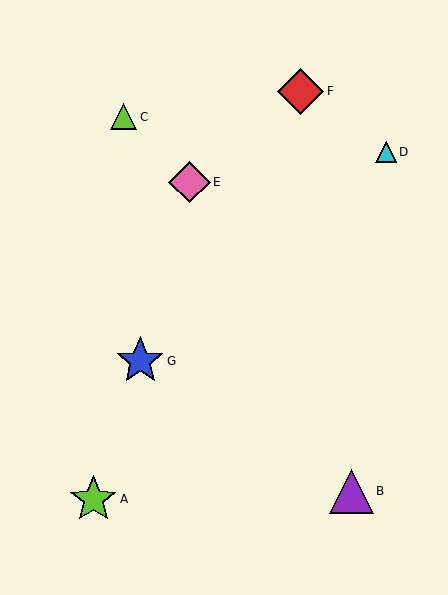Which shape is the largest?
The lime star (labeled A) is the largest.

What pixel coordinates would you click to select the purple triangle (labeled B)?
Click at (351, 491) to select the purple triangle B.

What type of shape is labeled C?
Shape C is a lime triangle.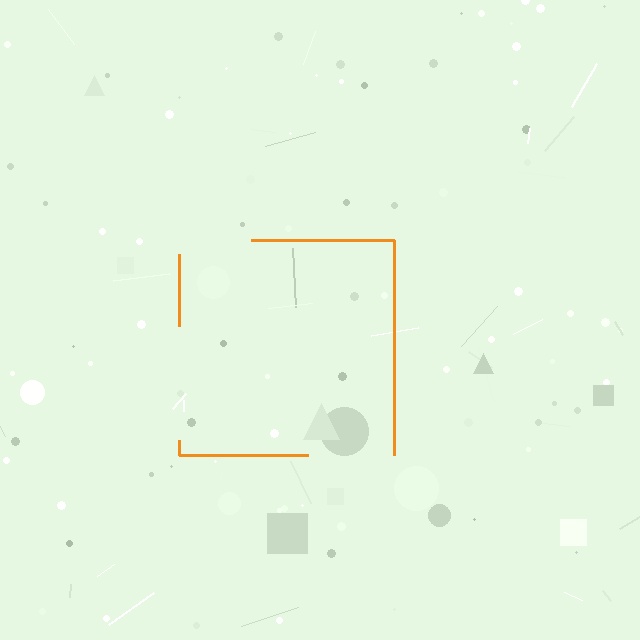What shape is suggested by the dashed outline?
The dashed outline suggests a square.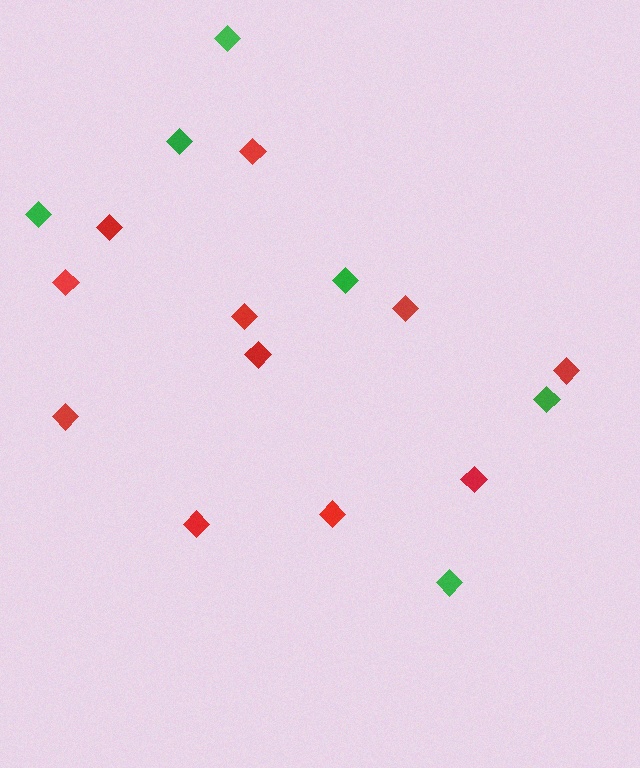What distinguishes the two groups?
There are 2 groups: one group of red diamonds (11) and one group of green diamonds (6).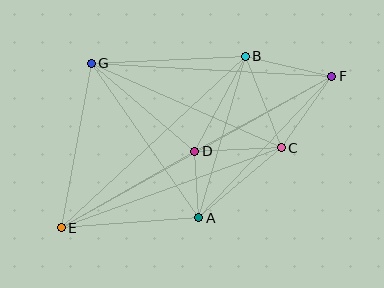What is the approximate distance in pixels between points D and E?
The distance between D and E is approximately 153 pixels.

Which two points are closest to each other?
Points A and D are closest to each other.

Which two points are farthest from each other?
Points E and F are farthest from each other.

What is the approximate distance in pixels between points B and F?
The distance between B and F is approximately 89 pixels.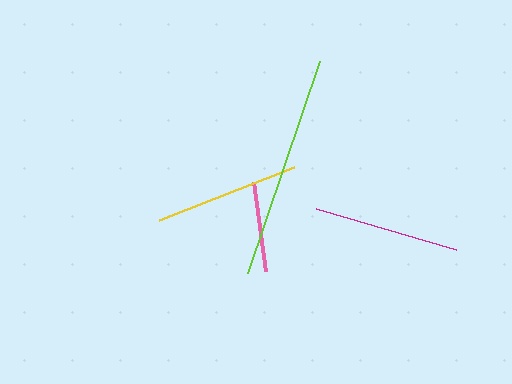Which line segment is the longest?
The lime line is the longest at approximately 223 pixels.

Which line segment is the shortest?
The pink line is the shortest at approximately 90 pixels.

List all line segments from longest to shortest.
From longest to shortest: lime, magenta, yellow, pink.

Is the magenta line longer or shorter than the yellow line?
The magenta line is longer than the yellow line.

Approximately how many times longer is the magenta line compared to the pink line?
The magenta line is approximately 1.6 times the length of the pink line.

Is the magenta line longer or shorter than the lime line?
The lime line is longer than the magenta line.